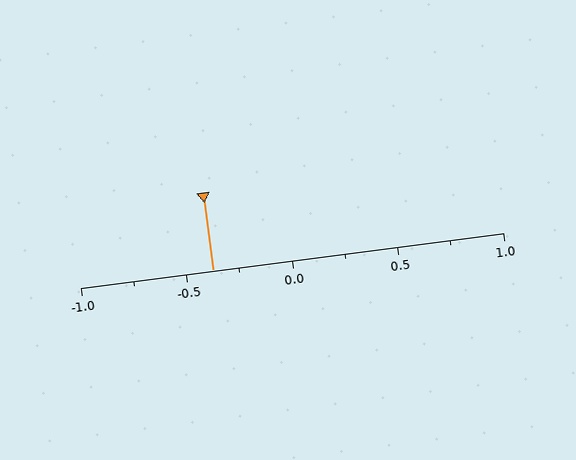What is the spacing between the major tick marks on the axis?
The major ticks are spaced 0.5 apart.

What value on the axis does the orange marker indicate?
The marker indicates approximately -0.38.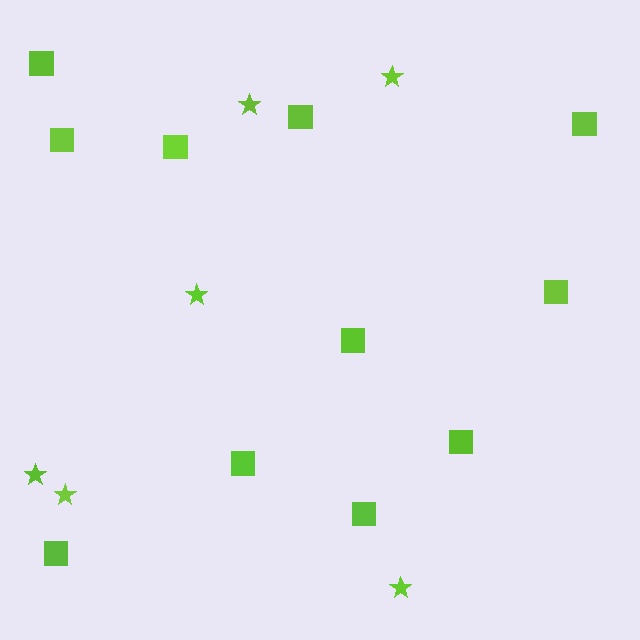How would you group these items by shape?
There are 2 groups: one group of squares (11) and one group of stars (6).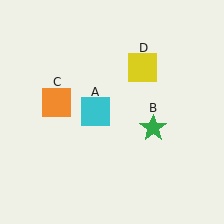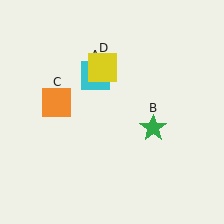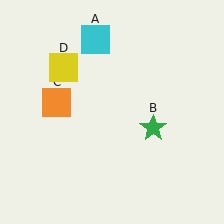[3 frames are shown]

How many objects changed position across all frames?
2 objects changed position: cyan square (object A), yellow square (object D).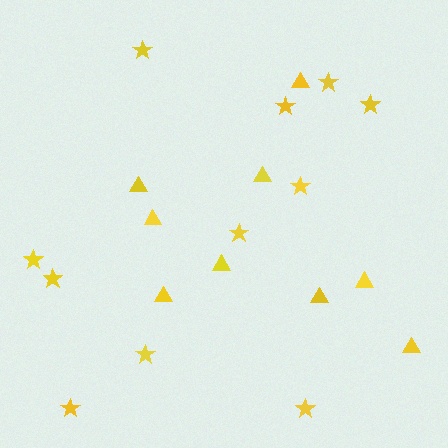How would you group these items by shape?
There are 2 groups: one group of stars (11) and one group of triangles (9).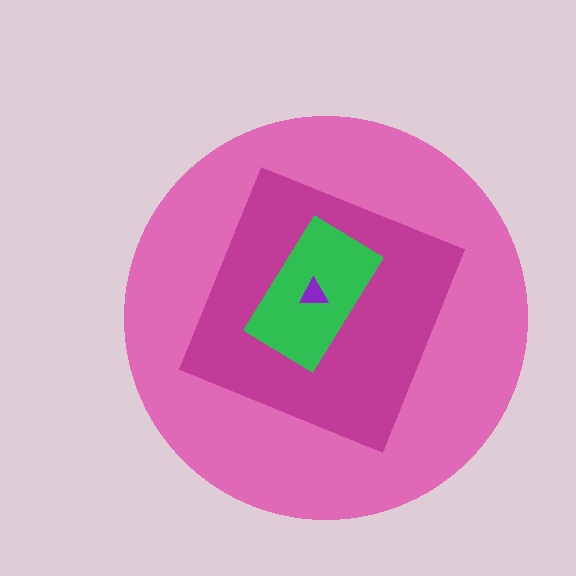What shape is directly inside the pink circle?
The magenta square.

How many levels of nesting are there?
4.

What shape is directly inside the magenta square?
The green rectangle.